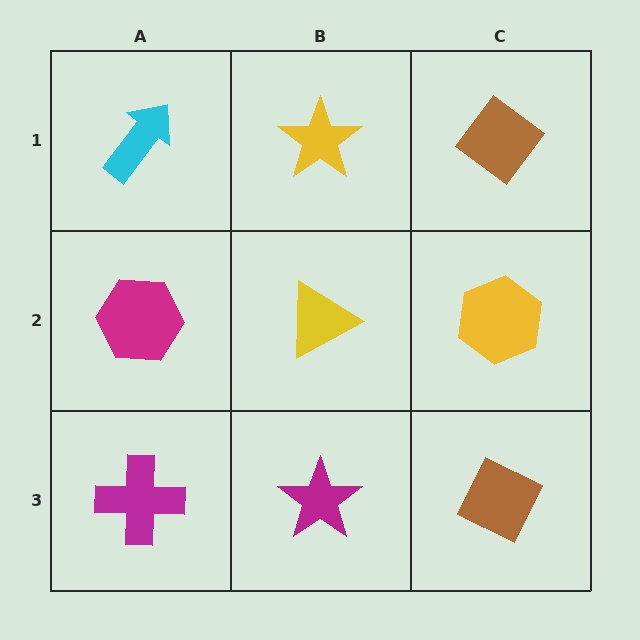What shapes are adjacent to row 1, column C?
A yellow hexagon (row 2, column C), a yellow star (row 1, column B).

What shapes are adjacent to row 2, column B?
A yellow star (row 1, column B), a magenta star (row 3, column B), a magenta hexagon (row 2, column A), a yellow hexagon (row 2, column C).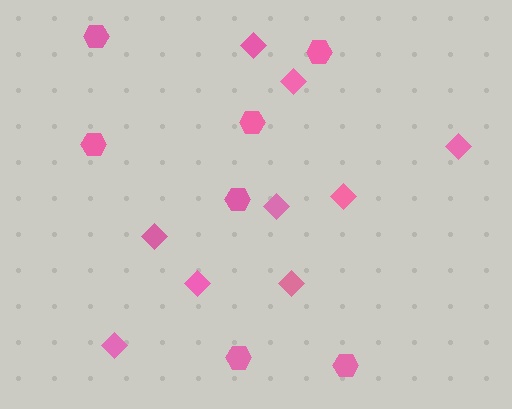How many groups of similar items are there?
There are 2 groups: one group of diamonds (9) and one group of hexagons (7).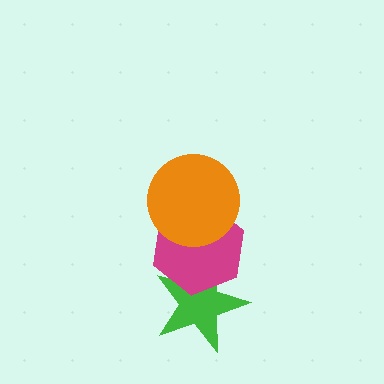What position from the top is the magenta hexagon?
The magenta hexagon is 2nd from the top.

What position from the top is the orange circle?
The orange circle is 1st from the top.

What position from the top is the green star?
The green star is 3rd from the top.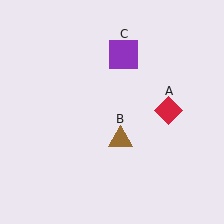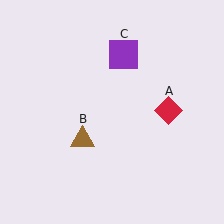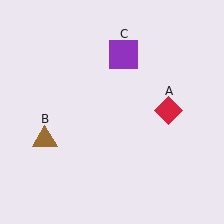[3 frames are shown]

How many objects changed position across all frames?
1 object changed position: brown triangle (object B).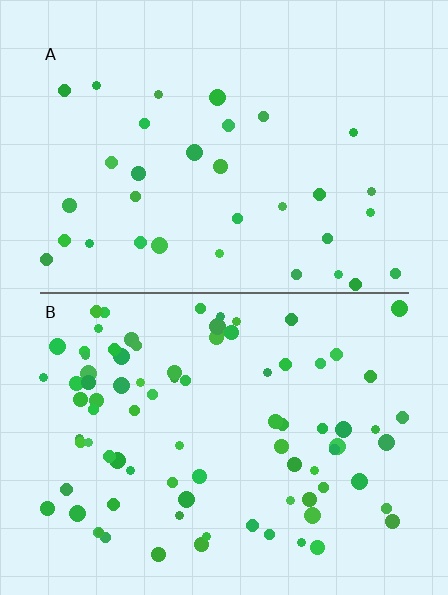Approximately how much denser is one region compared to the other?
Approximately 2.6× — region B over region A.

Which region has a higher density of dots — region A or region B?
B (the bottom).